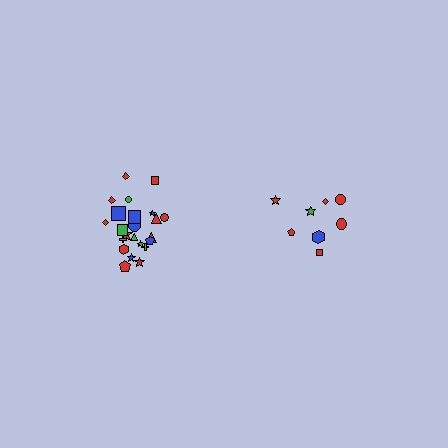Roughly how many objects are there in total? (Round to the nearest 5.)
Roughly 35 objects in total.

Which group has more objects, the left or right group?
The left group.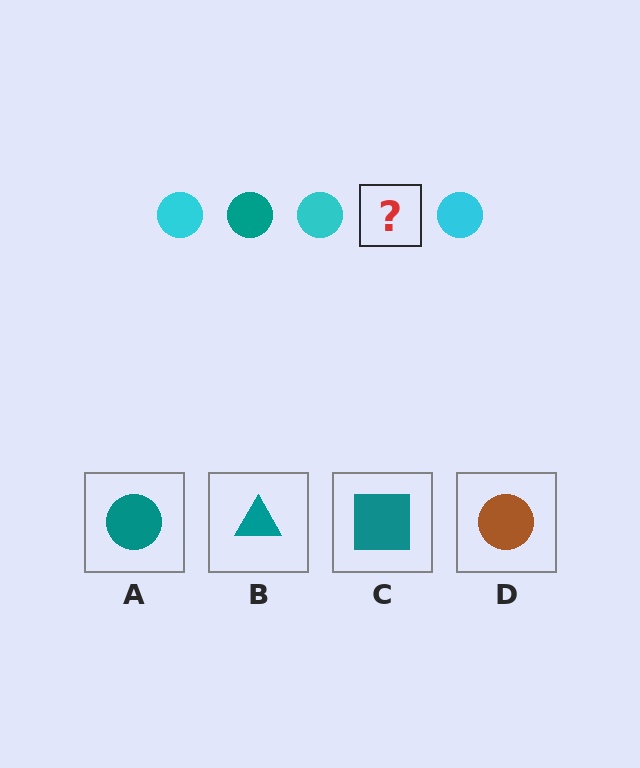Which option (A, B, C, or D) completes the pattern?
A.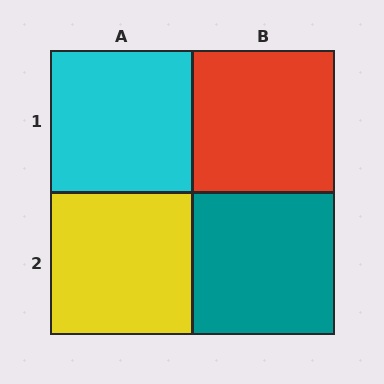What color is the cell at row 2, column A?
Yellow.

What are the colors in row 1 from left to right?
Cyan, red.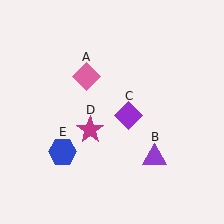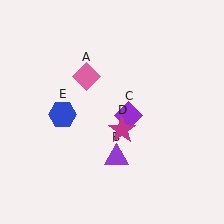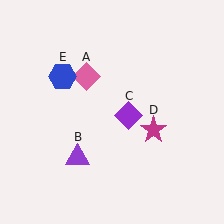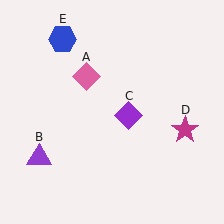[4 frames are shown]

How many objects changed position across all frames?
3 objects changed position: purple triangle (object B), magenta star (object D), blue hexagon (object E).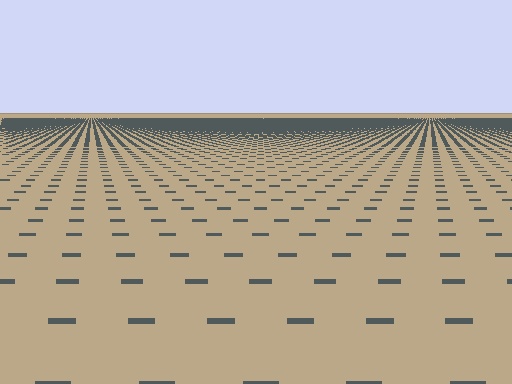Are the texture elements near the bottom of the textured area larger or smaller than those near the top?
Larger. Near the bottom, elements are closer to the viewer and appear at a bigger on-screen size.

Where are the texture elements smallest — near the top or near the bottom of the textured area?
Near the top.